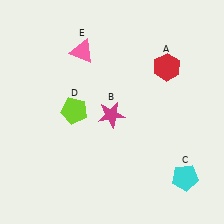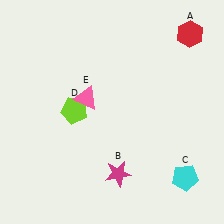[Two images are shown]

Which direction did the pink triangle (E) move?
The pink triangle (E) moved down.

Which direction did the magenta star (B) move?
The magenta star (B) moved down.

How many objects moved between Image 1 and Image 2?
3 objects moved between the two images.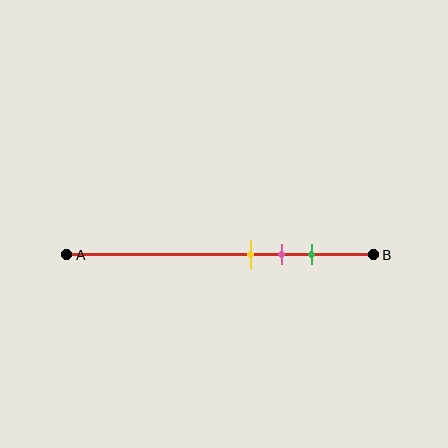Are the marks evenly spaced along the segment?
Yes, the marks are approximately evenly spaced.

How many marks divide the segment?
There are 3 marks dividing the segment.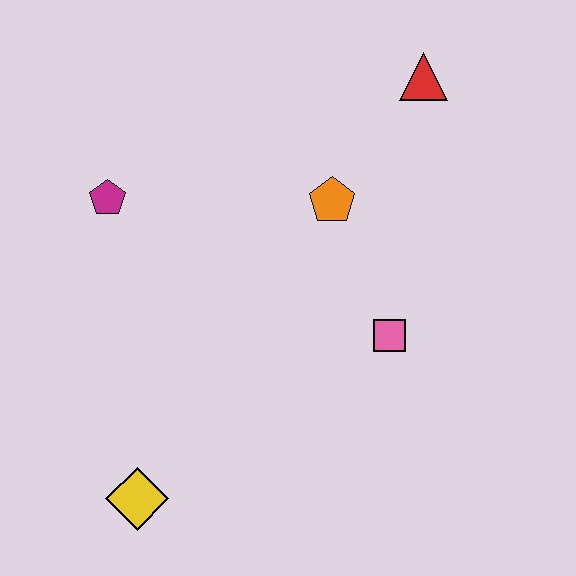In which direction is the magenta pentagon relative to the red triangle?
The magenta pentagon is to the left of the red triangle.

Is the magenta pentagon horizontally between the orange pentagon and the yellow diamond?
No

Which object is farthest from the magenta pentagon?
The red triangle is farthest from the magenta pentagon.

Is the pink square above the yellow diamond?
Yes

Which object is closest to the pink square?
The orange pentagon is closest to the pink square.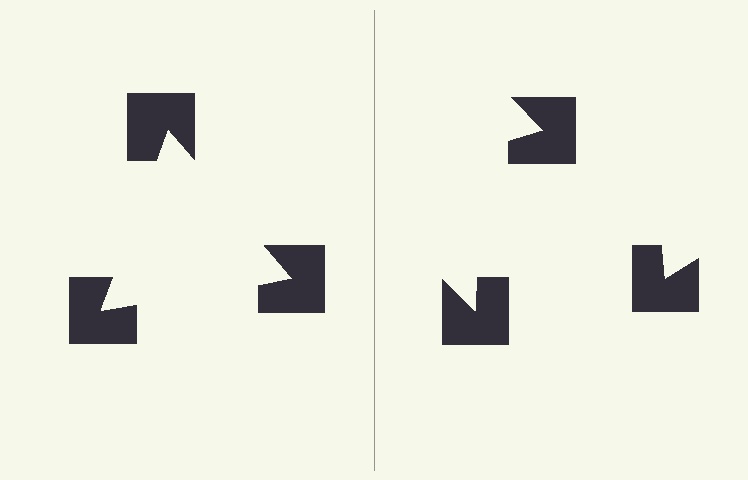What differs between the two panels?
The notched squares are positioned identically on both sides; only the wedge orientations differ. On the left they align to a triangle; on the right they are misaligned.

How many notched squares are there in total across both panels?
6 — 3 on each side.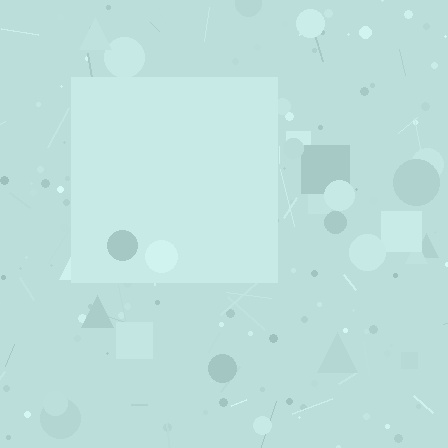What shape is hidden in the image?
A square is hidden in the image.